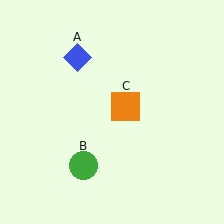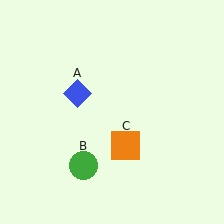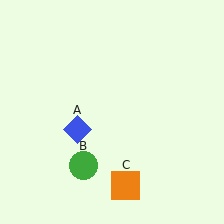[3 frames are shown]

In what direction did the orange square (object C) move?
The orange square (object C) moved down.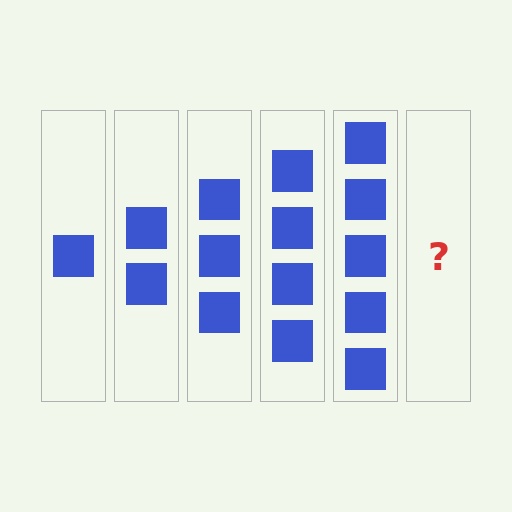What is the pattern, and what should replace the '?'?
The pattern is that each step adds one more square. The '?' should be 6 squares.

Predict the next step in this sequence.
The next step is 6 squares.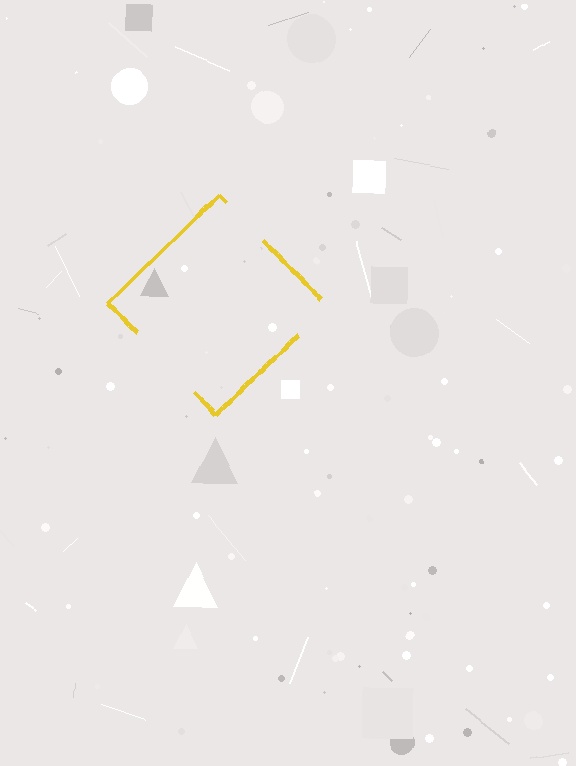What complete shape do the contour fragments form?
The contour fragments form a diamond.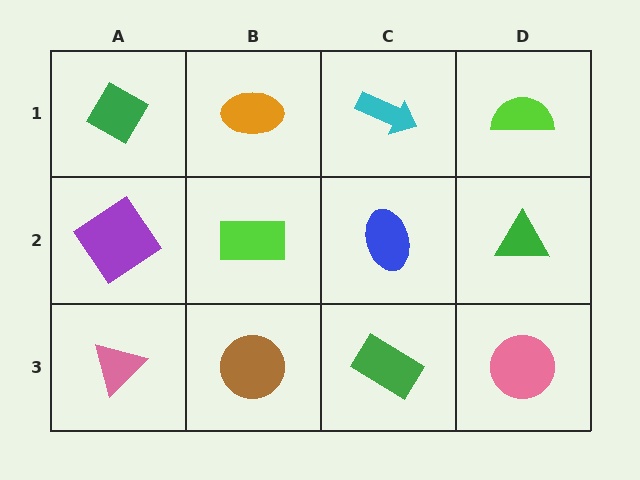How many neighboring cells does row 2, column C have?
4.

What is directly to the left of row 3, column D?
A green rectangle.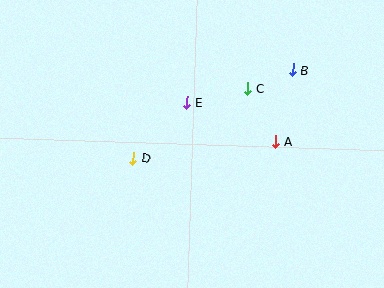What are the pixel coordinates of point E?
Point E is at (187, 103).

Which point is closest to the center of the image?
Point E at (187, 103) is closest to the center.